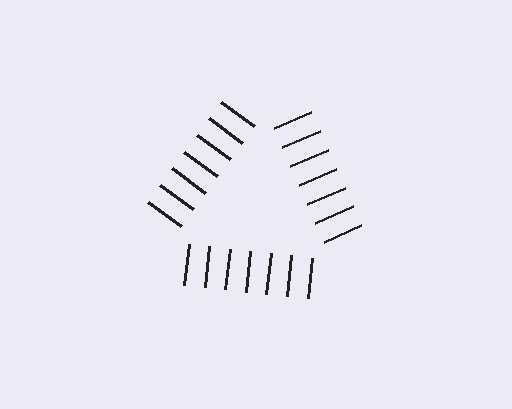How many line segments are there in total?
21 — 7 along each of the 3 edges.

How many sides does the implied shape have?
3 sides — the line-ends trace a triangle.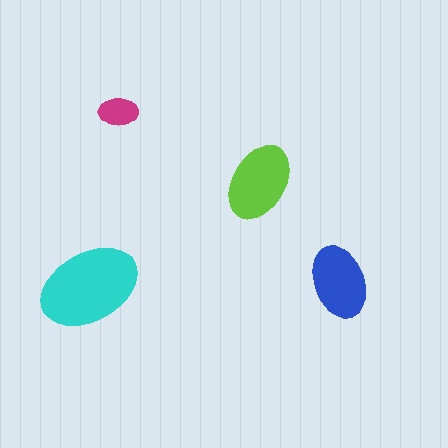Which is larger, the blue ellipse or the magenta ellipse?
The blue one.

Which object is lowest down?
The cyan ellipse is bottommost.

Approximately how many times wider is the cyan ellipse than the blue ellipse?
About 1.5 times wider.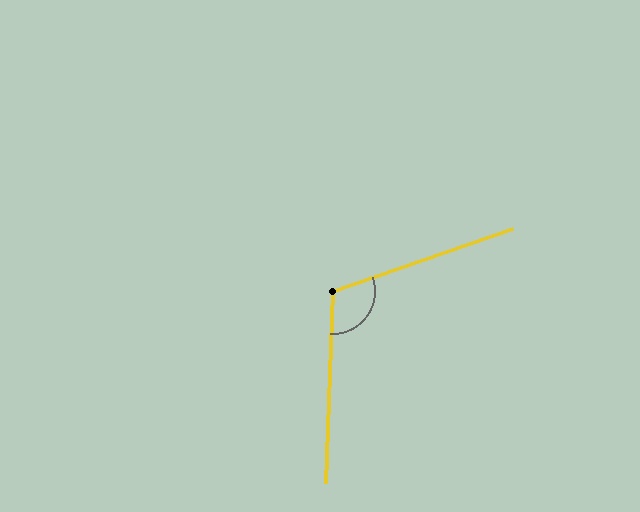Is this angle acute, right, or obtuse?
It is obtuse.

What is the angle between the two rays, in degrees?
Approximately 111 degrees.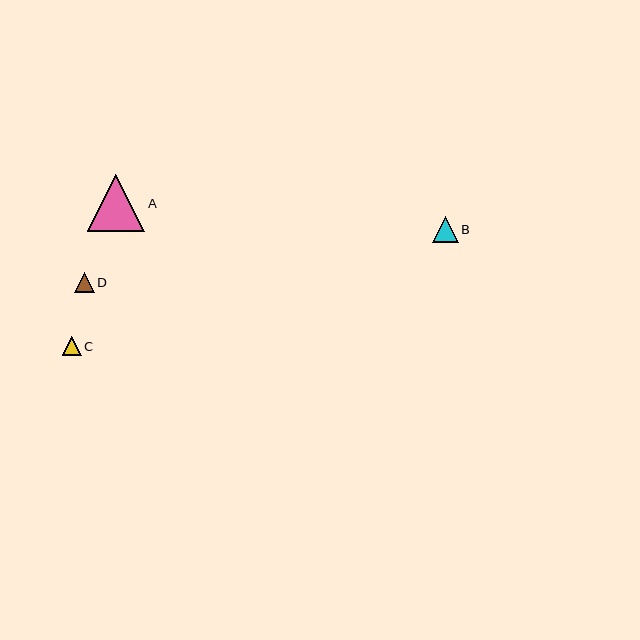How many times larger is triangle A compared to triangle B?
Triangle A is approximately 2.2 times the size of triangle B.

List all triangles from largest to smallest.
From largest to smallest: A, B, D, C.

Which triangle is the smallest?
Triangle C is the smallest with a size of approximately 19 pixels.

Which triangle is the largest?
Triangle A is the largest with a size of approximately 57 pixels.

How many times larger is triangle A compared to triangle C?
Triangle A is approximately 3.0 times the size of triangle C.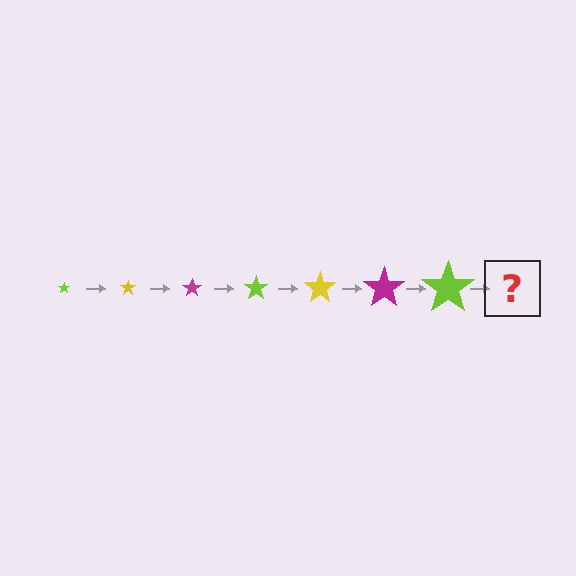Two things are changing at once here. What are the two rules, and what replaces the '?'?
The two rules are that the star grows larger each step and the color cycles through lime, yellow, and magenta. The '?' should be a yellow star, larger than the previous one.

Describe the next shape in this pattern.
It should be a yellow star, larger than the previous one.